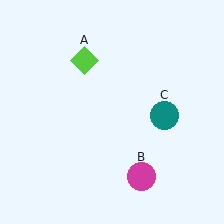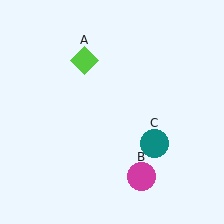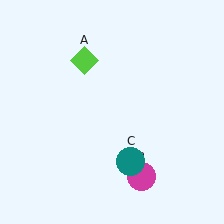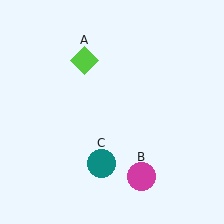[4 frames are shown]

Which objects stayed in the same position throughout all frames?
Lime diamond (object A) and magenta circle (object B) remained stationary.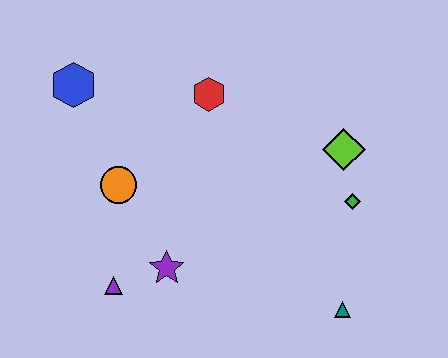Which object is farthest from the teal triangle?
The blue hexagon is farthest from the teal triangle.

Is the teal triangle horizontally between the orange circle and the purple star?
No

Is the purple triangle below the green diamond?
Yes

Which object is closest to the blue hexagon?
The orange circle is closest to the blue hexagon.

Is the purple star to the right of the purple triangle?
Yes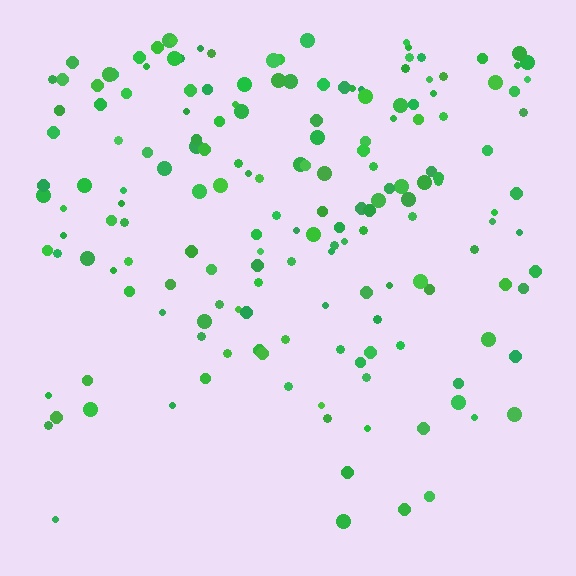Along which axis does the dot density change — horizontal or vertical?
Vertical.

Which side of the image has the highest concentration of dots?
The top.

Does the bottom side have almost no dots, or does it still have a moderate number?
Still a moderate number, just noticeably fewer than the top.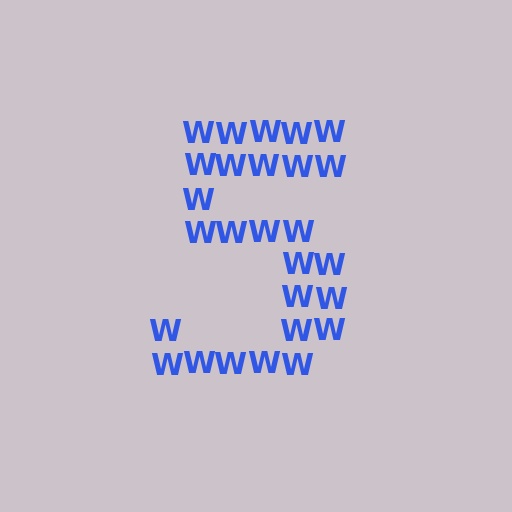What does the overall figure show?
The overall figure shows the digit 5.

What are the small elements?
The small elements are letter W's.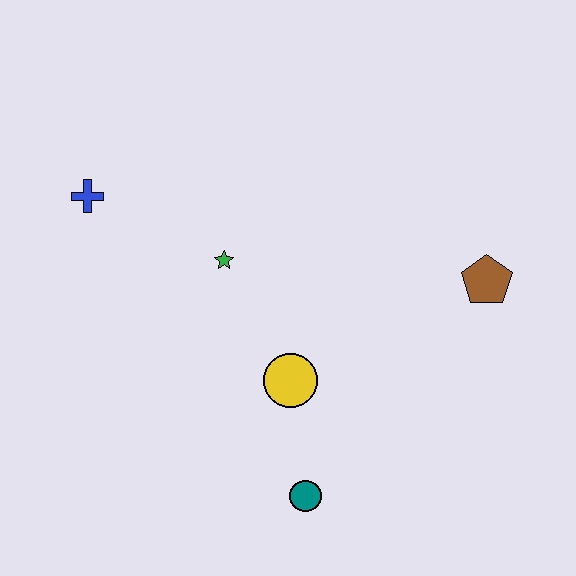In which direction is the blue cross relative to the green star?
The blue cross is to the left of the green star.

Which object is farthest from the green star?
The brown pentagon is farthest from the green star.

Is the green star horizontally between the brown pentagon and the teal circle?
No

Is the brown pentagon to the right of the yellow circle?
Yes